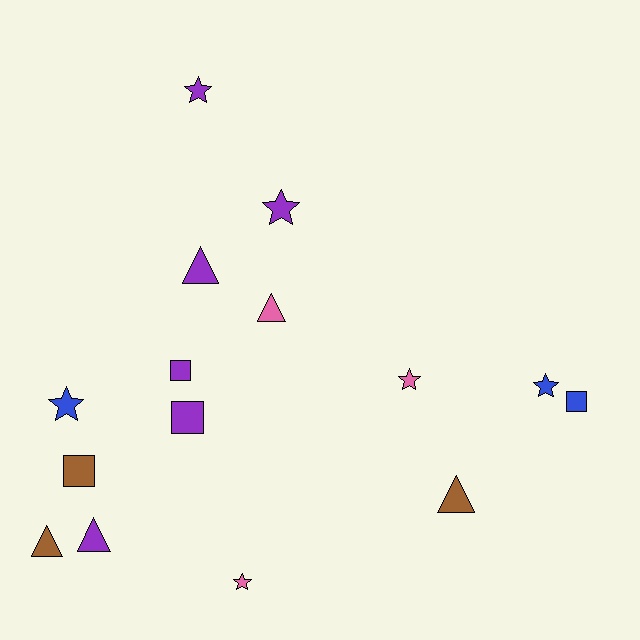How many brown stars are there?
There are no brown stars.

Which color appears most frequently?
Purple, with 6 objects.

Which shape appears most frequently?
Star, with 6 objects.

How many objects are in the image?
There are 15 objects.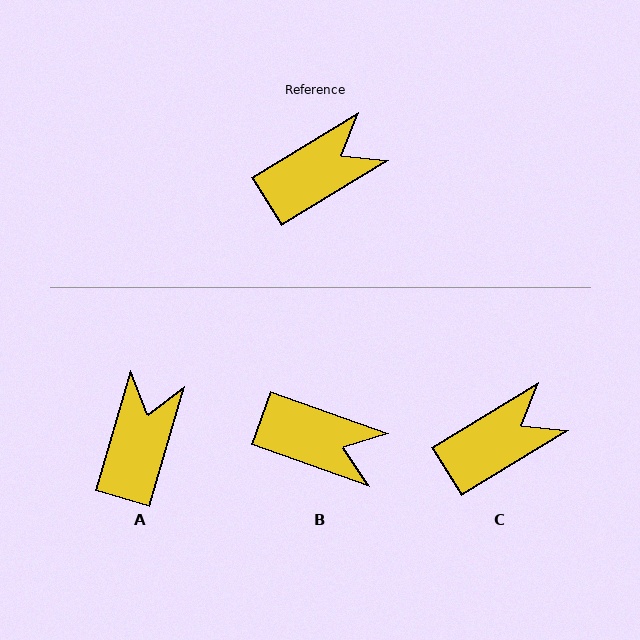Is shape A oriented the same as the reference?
No, it is off by about 42 degrees.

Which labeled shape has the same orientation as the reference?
C.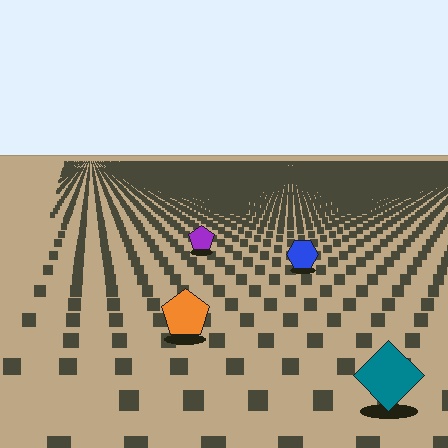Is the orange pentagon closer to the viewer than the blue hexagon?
Yes. The orange pentagon is closer — you can tell from the texture gradient: the ground texture is coarser near it.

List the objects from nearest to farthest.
From nearest to farthest: the teal diamond, the orange pentagon, the blue hexagon, the purple pentagon.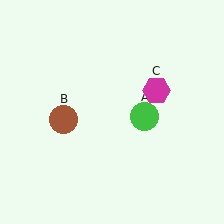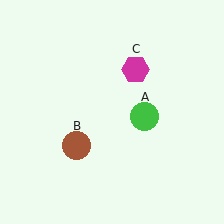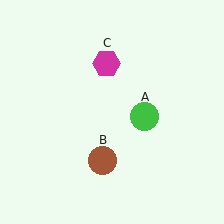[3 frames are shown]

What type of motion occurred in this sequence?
The brown circle (object B), magenta hexagon (object C) rotated counterclockwise around the center of the scene.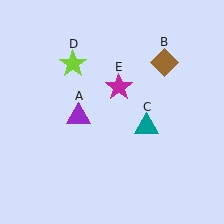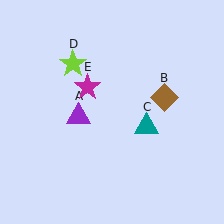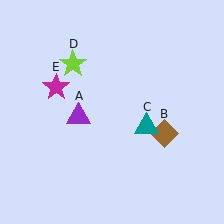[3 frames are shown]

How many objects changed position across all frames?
2 objects changed position: brown diamond (object B), magenta star (object E).